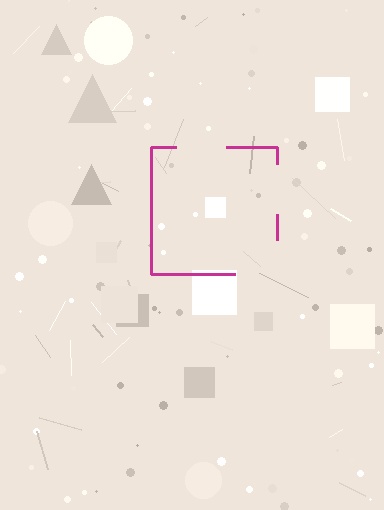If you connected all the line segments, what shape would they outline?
They would outline a square.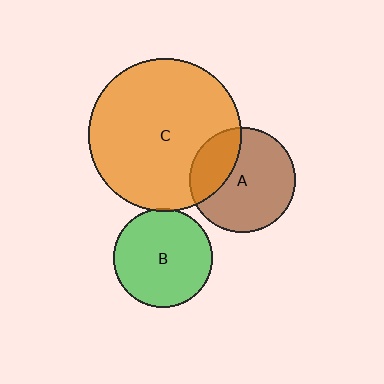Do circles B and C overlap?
Yes.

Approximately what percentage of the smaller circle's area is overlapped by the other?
Approximately 5%.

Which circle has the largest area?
Circle C (orange).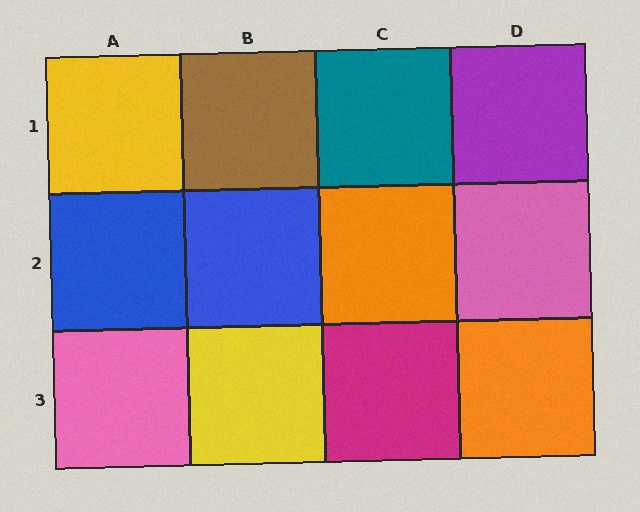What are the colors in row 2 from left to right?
Blue, blue, orange, pink.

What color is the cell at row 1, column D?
Purple.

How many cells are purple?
1 cell is purple.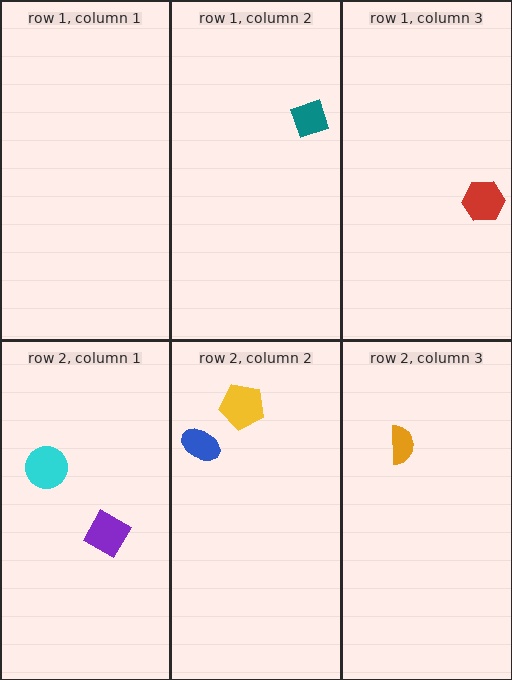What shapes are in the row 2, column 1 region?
The cyan circle, the purple square.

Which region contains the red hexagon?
The row 1, column 3 region.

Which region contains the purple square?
The row 2, column 1 region.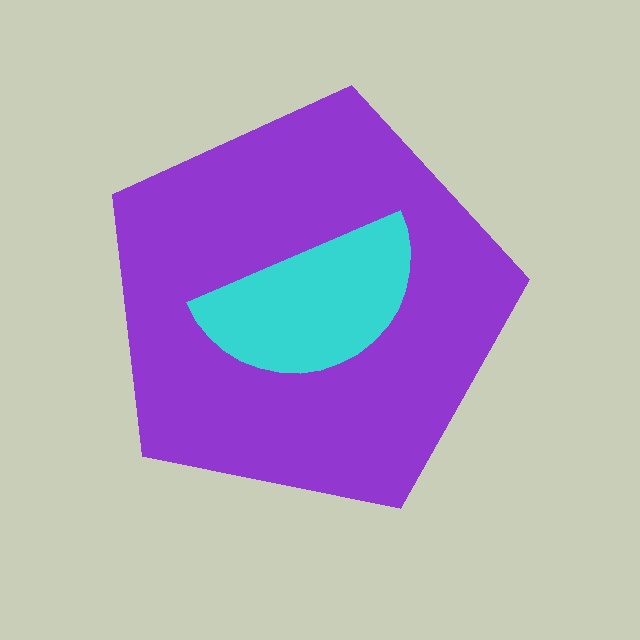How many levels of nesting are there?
2.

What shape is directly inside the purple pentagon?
The cyan semicircle.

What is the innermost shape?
The cyan semicircle.